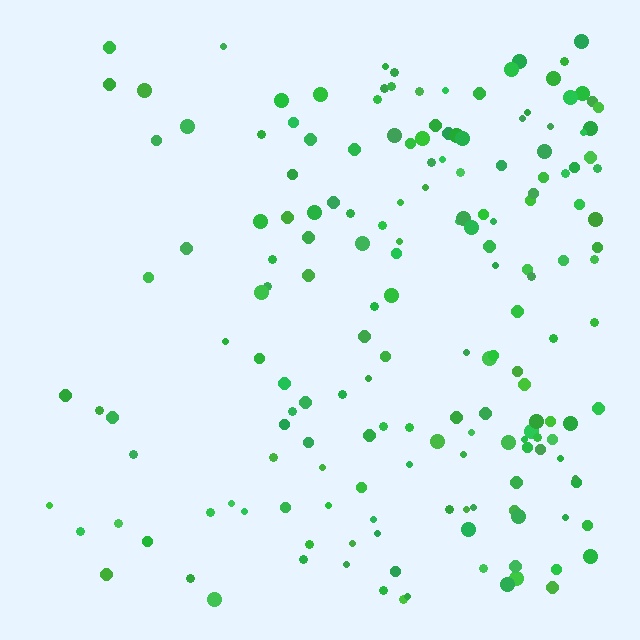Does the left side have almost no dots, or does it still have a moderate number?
Still a moderate number, just noticeably fewer than the right.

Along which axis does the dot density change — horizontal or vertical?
Horizontal.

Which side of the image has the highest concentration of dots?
The right.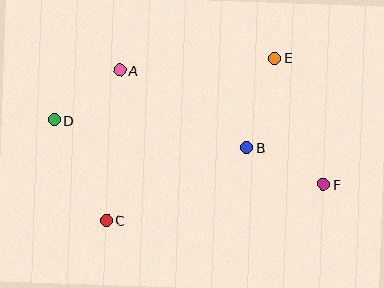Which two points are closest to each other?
Points A and D are closest to each other.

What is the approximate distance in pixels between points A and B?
The distance between A and B is approximately 149 pixels.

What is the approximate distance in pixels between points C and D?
The distance between C and D is approximately 113 pixels.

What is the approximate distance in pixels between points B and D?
The distance between B and D is approximately 195 pixels.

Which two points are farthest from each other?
Points D and F are farthest from each other.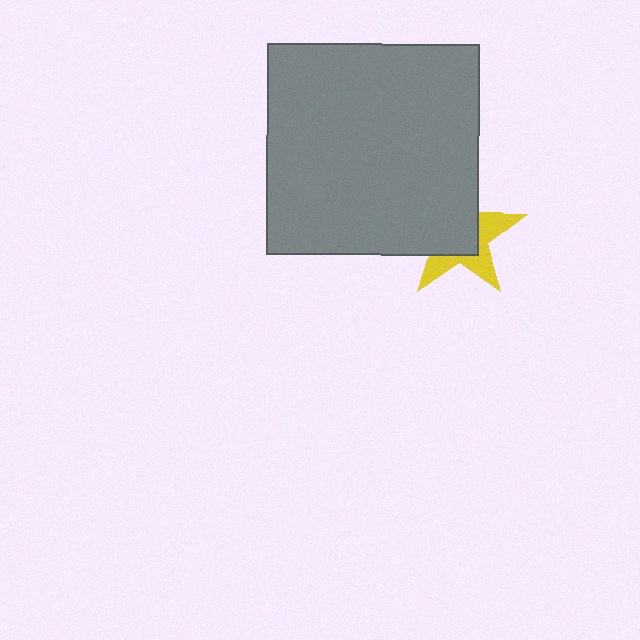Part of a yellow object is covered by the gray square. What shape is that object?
It is a star.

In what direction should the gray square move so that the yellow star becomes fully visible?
The gray square should move toward the upper-left. That is the shortest direction to clear the overlap and leave the yellow star fully visible.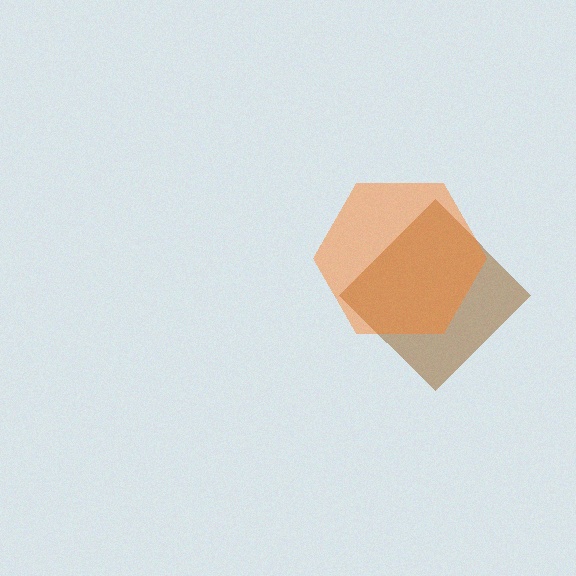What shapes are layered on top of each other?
The layered shapes are: a brown diamond, an orange hexagon.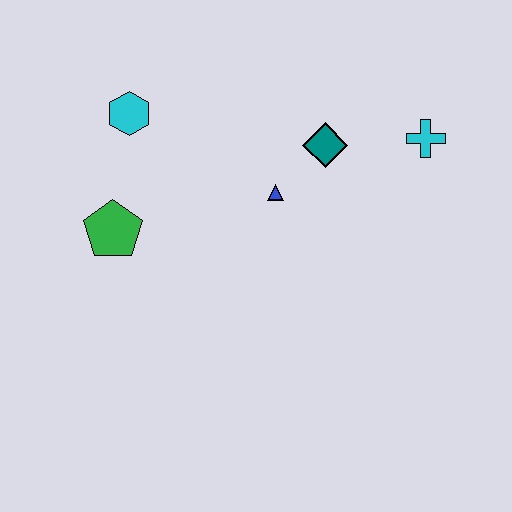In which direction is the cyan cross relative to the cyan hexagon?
The cyan cross is to the right of the cyan hexagon.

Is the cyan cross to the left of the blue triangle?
No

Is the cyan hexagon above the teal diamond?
Yes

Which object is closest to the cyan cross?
The teal diamond is closest to the cyan cross.